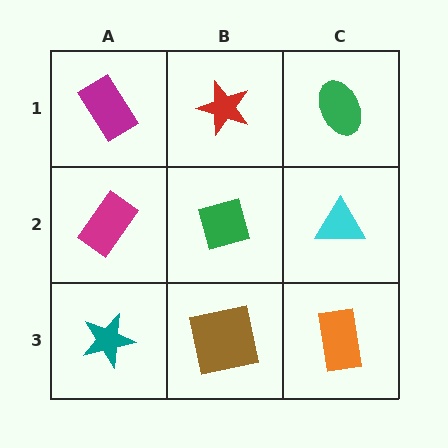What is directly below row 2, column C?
An orange rectangle.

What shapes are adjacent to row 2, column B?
A red star (row 1, column B), a brown square (row 3, column B), a magenta rectangle (row 2, column A), a cyan triangle (row 2, column C).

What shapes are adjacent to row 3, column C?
A cyan triangle (row 2, column C), a brown square (row 3, column B).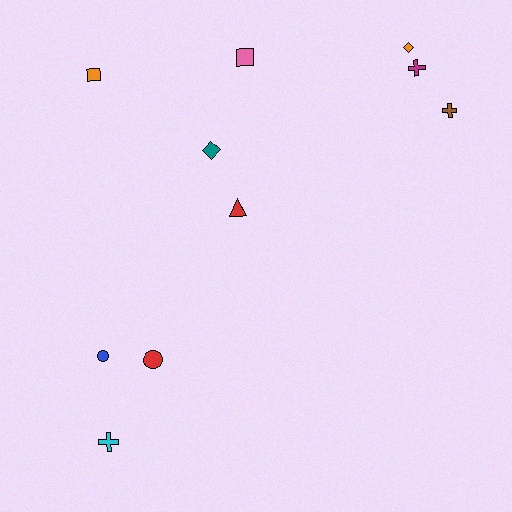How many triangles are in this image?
There is 1 triangle.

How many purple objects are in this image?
There are no purple objects.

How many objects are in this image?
There are 10 objects.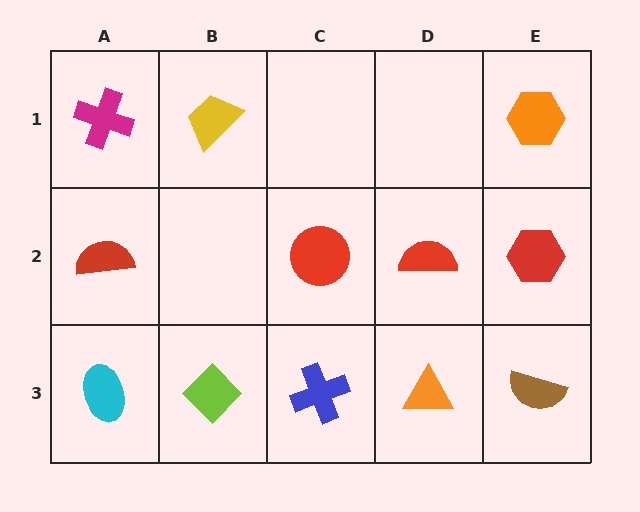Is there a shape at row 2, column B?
No, that cell is empty.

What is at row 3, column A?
A cyan ellipse.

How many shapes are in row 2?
4 shapes.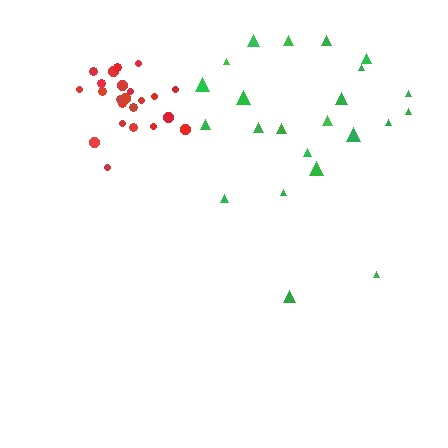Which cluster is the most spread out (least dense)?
Green.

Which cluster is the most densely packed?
Red.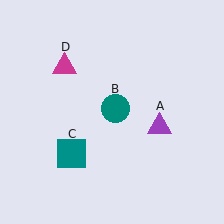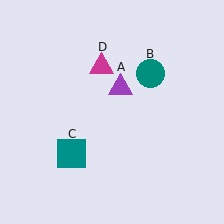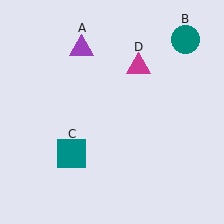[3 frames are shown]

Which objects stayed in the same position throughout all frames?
Teal square (object C) remained stationary.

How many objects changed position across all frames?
3 objects changed position: purple triangle (object A), teal circle (object B), magenta triangle (object D).